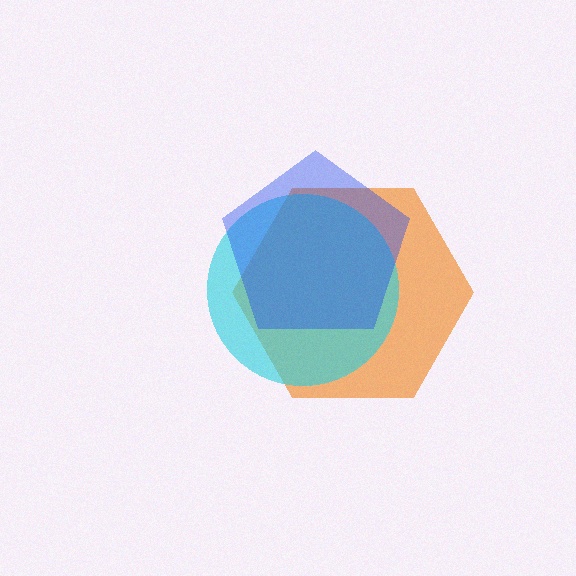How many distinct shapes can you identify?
There are 3 distinct shapes: an orange hexagon, a cyan circle, a blue pentagon.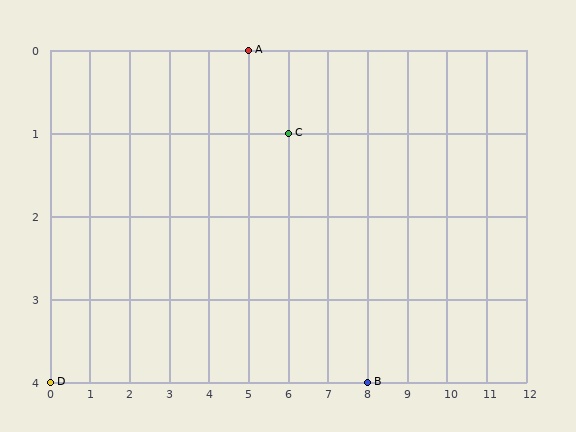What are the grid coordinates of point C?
Point C is at grid coordinates (6, 1).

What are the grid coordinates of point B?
Point B is at grid coordinates (8, 4).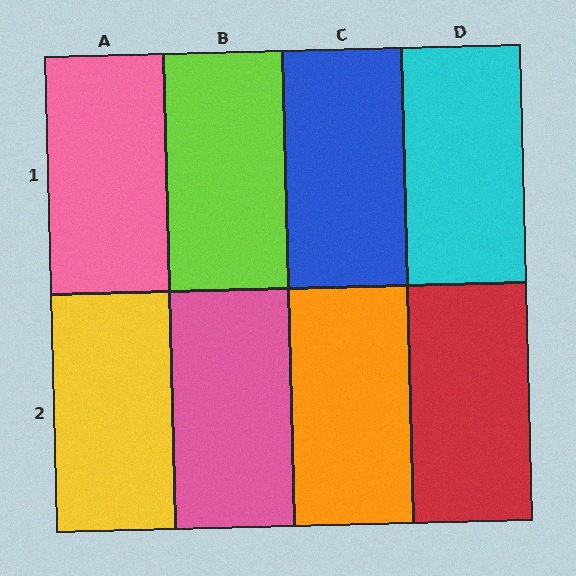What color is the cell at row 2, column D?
Red.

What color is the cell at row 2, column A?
Yellow.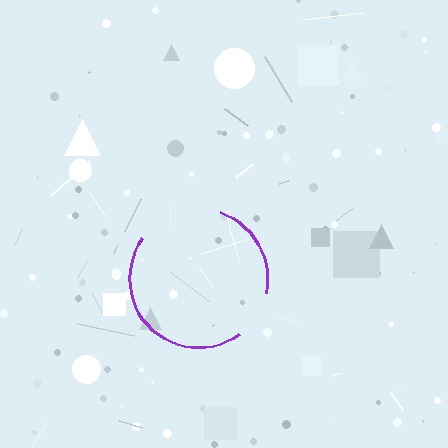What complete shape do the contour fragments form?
The contour fragments form a circle.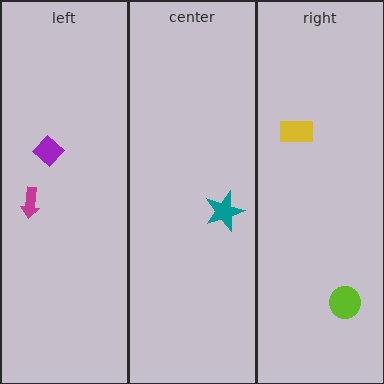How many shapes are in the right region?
2.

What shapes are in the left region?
The magenta arrow, the purple diamond.